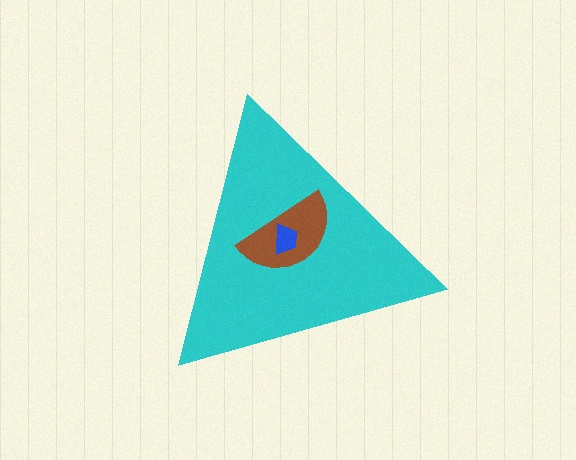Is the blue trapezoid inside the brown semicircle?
Yes.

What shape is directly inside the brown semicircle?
The blue trapezoid.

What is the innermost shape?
The blue trapezoid.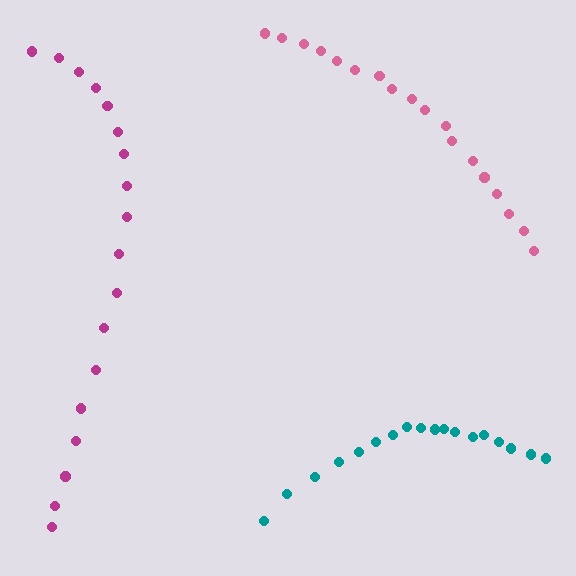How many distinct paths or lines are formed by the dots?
There are 3 distinct paths.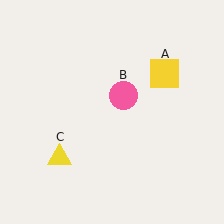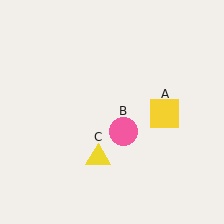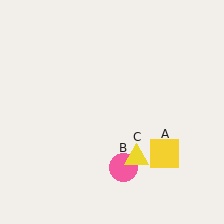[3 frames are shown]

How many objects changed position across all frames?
3 objects changed position: yellow square (object A), pink circle (object B), yellow triangle (object C).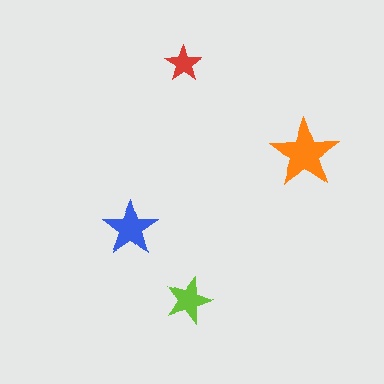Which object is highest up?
The red star is topmost.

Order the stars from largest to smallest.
the orange one, the blue one, the lime one, the red one.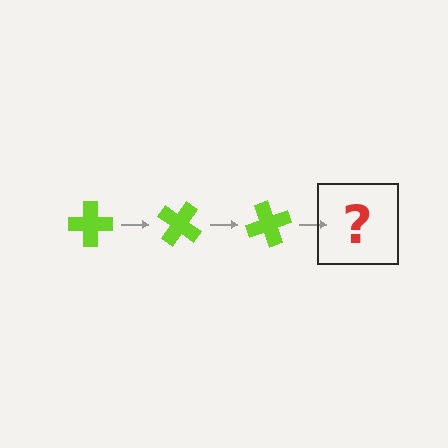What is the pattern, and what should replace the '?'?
The pattern is that the cross rotates 35 degrees each step. The '?' should be a lime cross rotated 105 degrees.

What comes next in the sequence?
The next element should be a lime cross rotated 105 degrees.